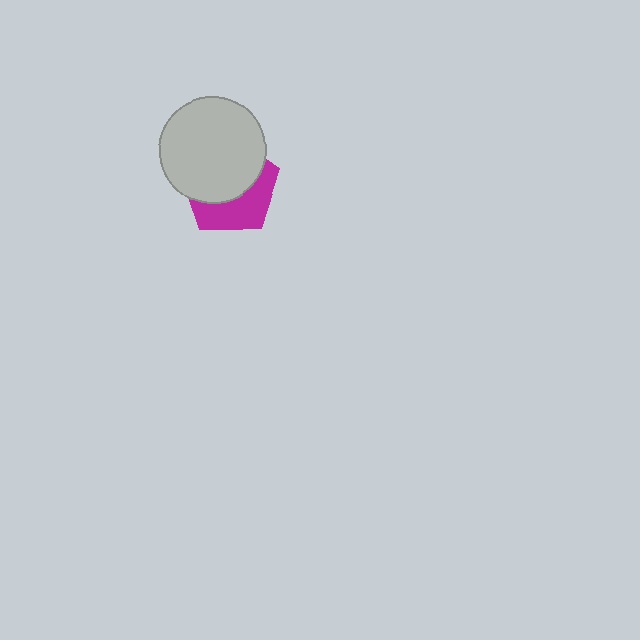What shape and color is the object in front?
The object in front is a light gray circle.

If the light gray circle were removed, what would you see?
You would see the complete magenta pentagon.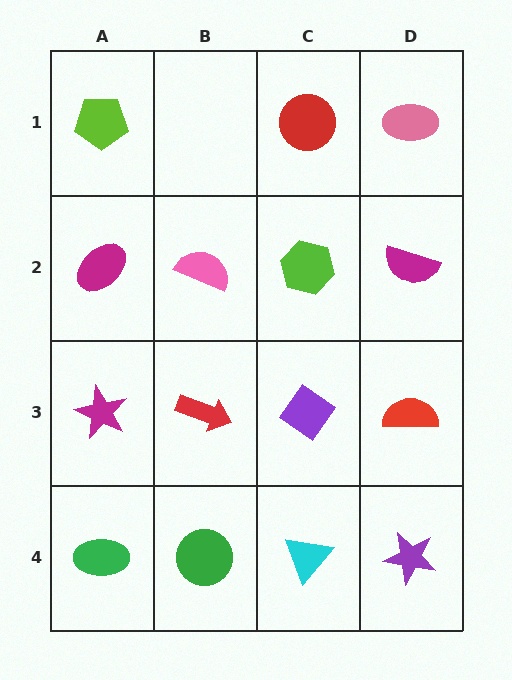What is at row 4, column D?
A purple star.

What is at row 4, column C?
A cyan triangle.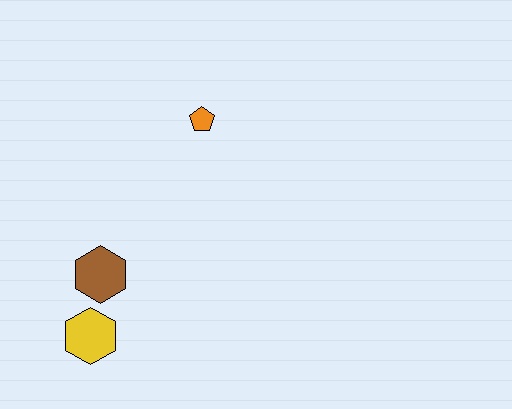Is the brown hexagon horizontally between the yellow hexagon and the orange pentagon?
Yes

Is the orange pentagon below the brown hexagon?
No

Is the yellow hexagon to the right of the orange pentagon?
No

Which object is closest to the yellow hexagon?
The brown hexagon is closest to the yellow hexagon.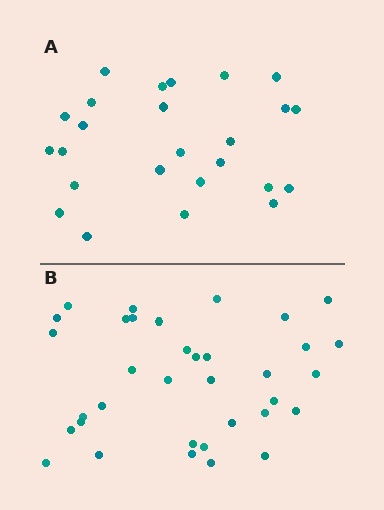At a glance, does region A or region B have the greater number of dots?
Region B (the bottom region) has more dots.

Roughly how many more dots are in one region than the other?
Region B has roughly 10 or so more dots than region A.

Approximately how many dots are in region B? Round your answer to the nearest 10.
About 40 dots. (The exact count is 35, which rounds to 40.)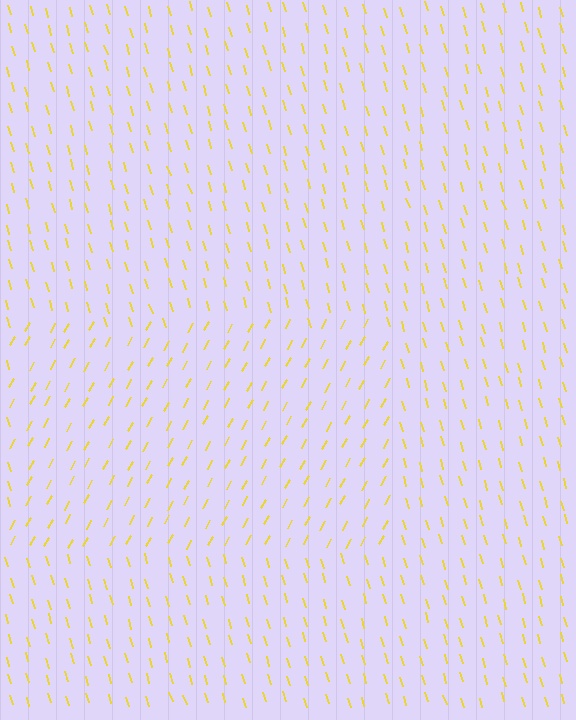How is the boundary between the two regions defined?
The boundary is defined purely by a change in line orientation (approximately 45 degrees difference). All lines are the same color and thickness.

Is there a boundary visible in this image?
Yes, there is a texture boundary formed by a change in line orientation.